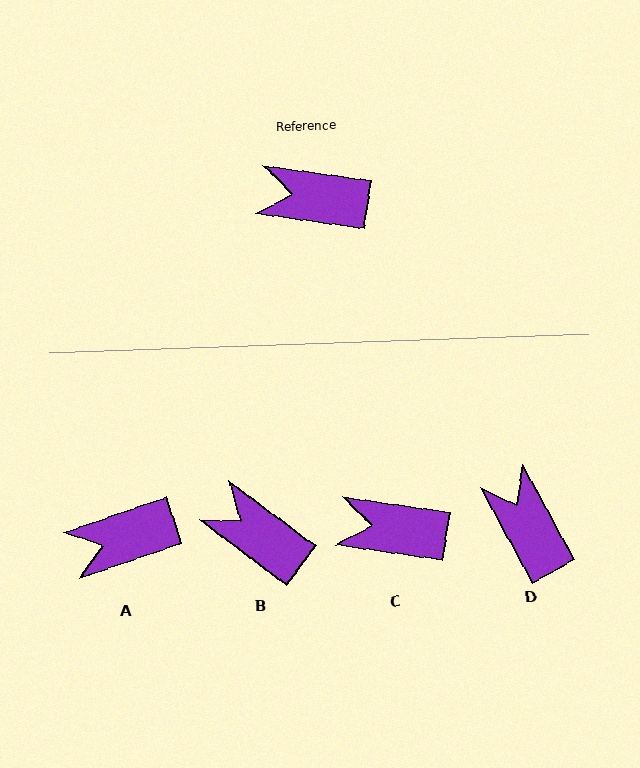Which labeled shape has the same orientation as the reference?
C.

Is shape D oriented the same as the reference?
No, it is off by about 53 degrees.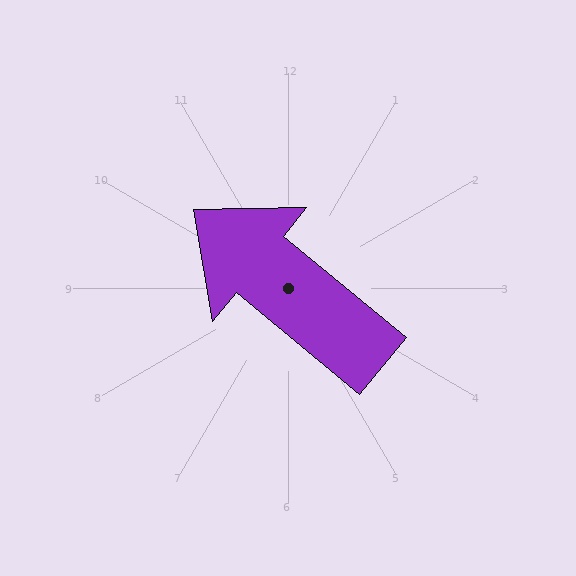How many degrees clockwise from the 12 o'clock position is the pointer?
Approximately 310 degrees.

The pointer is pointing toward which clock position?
Roughly 10 o'clock.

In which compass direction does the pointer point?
Northwest.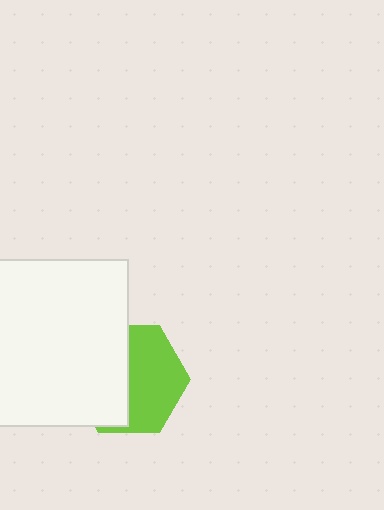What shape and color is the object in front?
The object in front is a white square.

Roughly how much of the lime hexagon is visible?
About half of it is visible (roughly 51%).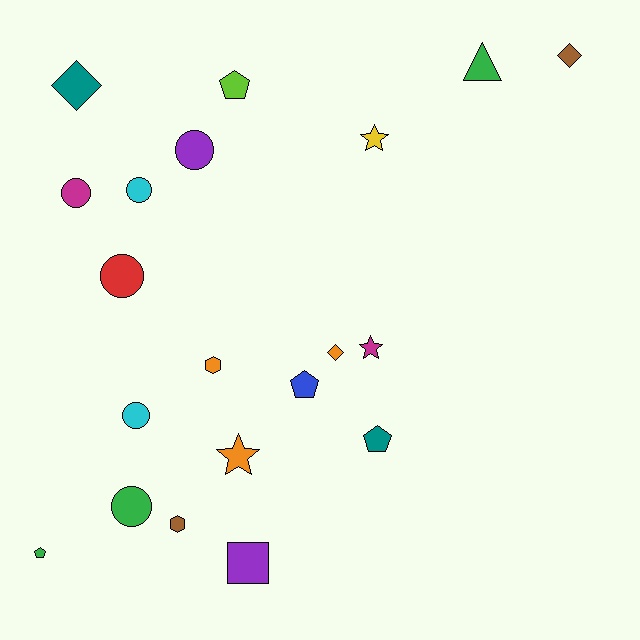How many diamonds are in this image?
There are 3 diamonds.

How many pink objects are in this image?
There are no pink objects.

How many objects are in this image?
There are 20 objects.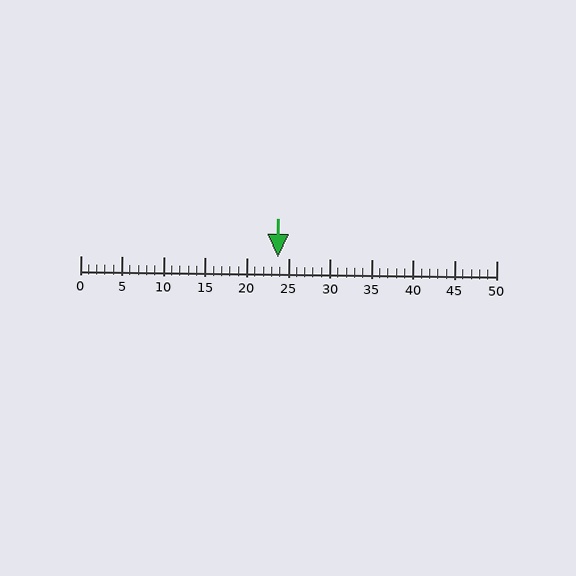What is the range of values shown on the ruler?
The ruler shows values from 0 to 50.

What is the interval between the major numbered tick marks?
The major tick marks are spaced 5 units apart.